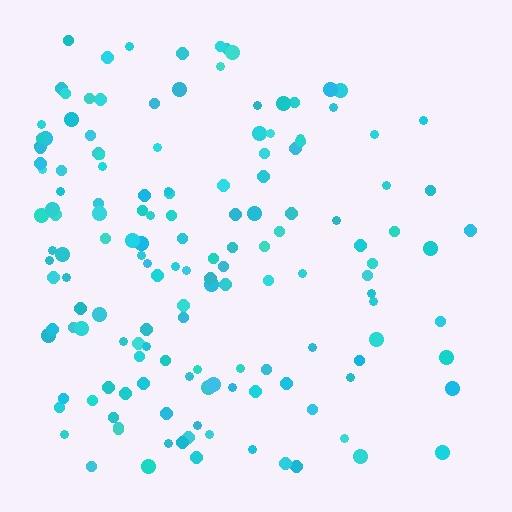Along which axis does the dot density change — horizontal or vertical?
Horizontal.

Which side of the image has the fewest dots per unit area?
The right.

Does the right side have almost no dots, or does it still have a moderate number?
Still a moderate number, just noticeably fewer than the left.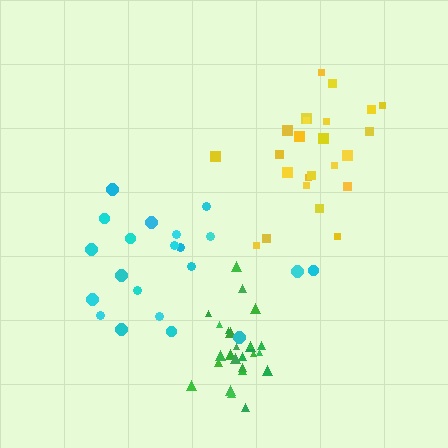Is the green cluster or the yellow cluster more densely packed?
Green.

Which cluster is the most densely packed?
Green.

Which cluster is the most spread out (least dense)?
Cyan.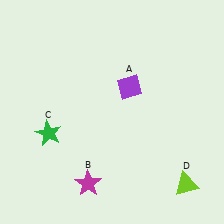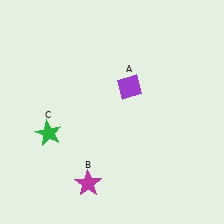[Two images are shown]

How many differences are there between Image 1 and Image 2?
There is 1 difference between the two images.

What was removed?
The lime triangle (D) was removed in Image 2.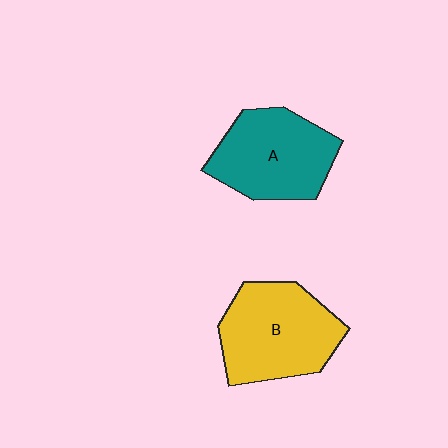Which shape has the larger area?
Shape B (yellow).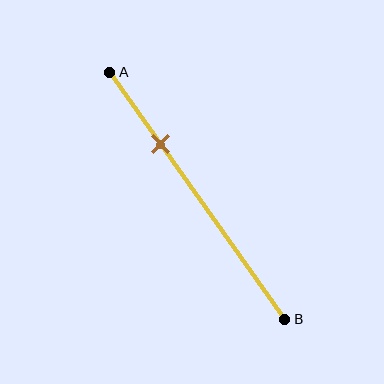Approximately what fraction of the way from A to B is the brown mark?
The brown mark is approximately 30% of the way from A to B.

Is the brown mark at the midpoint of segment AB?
No, the mark is at about 30% from A, not at the 50% midpoint.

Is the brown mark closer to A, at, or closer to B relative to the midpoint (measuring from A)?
The brown mark is closer to point A than the midpoint of segment AB.